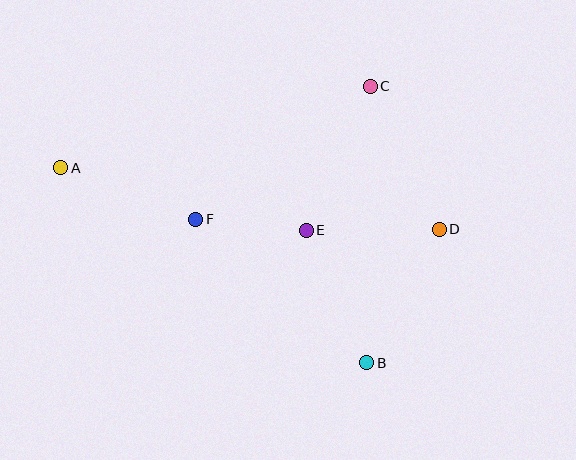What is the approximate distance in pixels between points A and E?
The distance between A and E is approximately 253 pixels.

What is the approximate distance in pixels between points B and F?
The distance between B and F is approximately 223 pixels.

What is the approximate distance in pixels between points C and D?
The distance between C and D is approximately 159 pixels.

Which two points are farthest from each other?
Points A and D are farthest from each other.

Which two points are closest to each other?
Points E and F are closest to each other.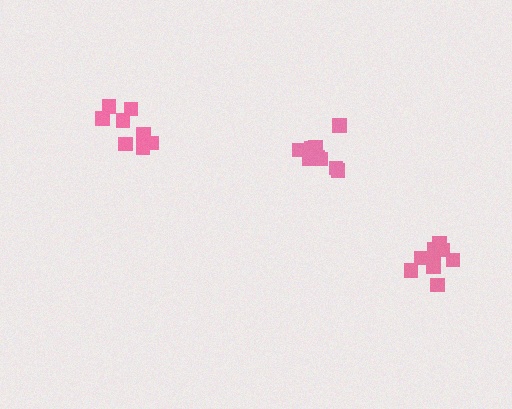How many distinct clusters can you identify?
There are 3 distinct clusters.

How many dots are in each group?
Group 1: 10 dots, Group 2: 10 dots, Group 3: 8 dots (28 total).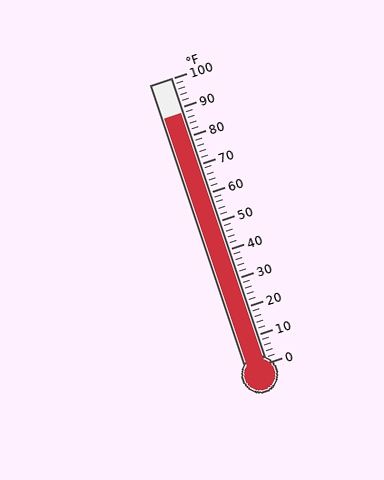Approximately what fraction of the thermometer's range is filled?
The thermometer is filled to approximately 90% of its range.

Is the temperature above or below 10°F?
The temperature is above 10°F.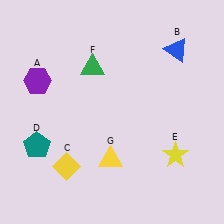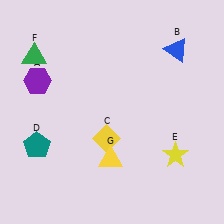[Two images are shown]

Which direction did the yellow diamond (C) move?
The yellow diamond (C) moved right.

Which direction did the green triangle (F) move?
The green triangle (F) moved left.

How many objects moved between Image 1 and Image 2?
2 objects moved between the two images.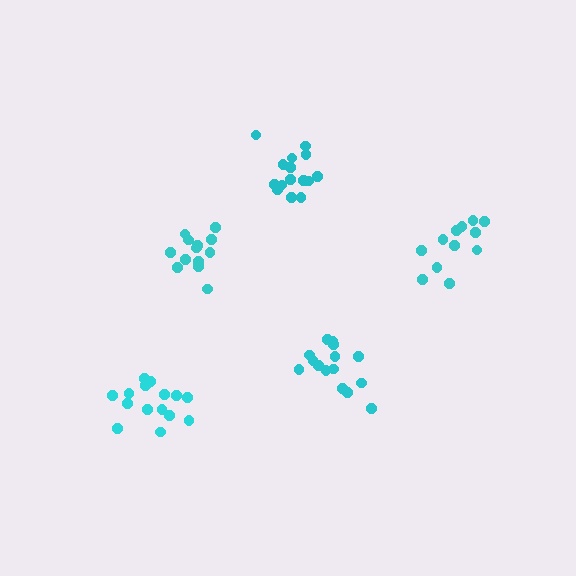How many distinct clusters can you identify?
There are 5 distinct clusters.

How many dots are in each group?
Group 1: 13 dots, Group 2: 12 dots, Group 3: 15 dots, Group 4: 15 dots, Group 5: 15 dots (70 total).